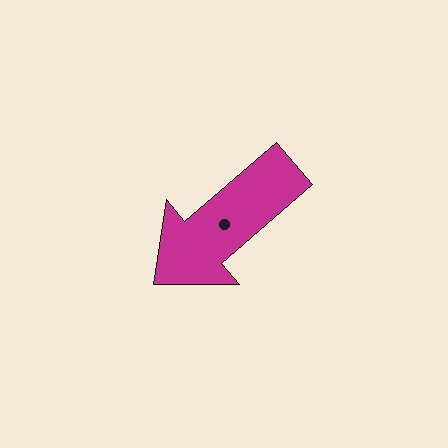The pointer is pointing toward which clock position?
Roughly 8 o'clock.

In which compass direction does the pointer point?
Southwest.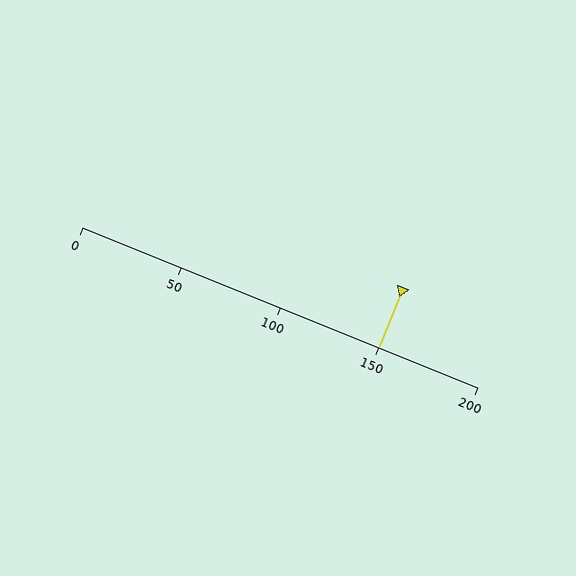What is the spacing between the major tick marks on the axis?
The major ticks are spaced 50 apart.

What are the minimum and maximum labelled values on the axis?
The axis runs from 0 to 200.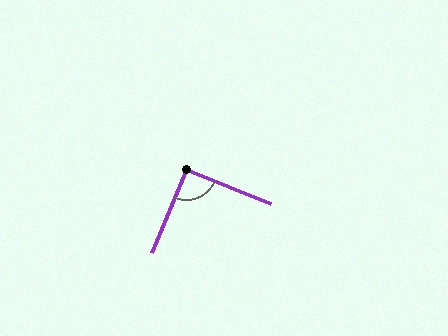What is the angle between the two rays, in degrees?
Approximately 91 degrees.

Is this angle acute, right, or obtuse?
It is approximately a right angle.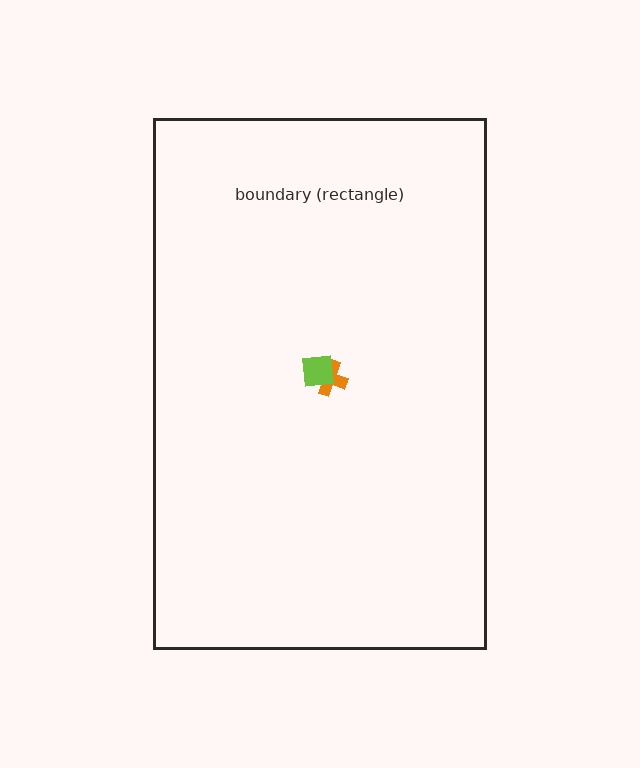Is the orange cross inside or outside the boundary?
Inside.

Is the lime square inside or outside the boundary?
Inside.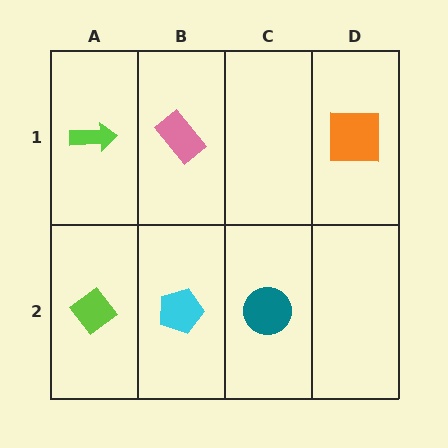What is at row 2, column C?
A teal circle.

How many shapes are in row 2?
3 shapes.